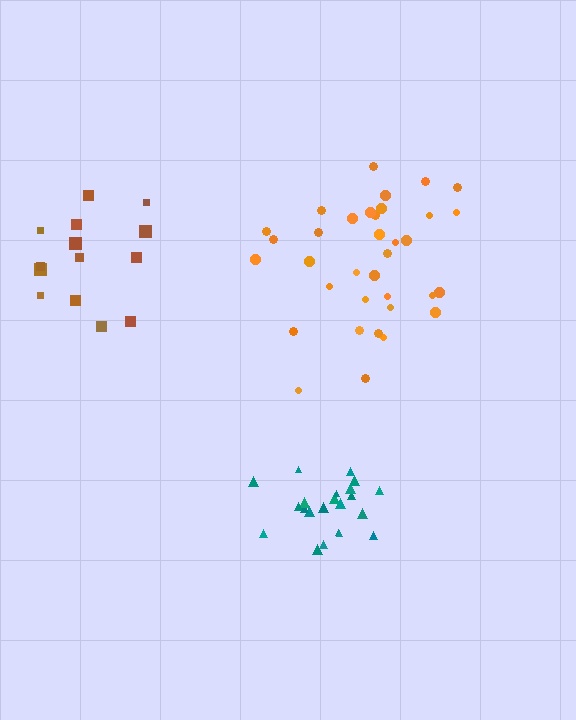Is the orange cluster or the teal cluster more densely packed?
Teal.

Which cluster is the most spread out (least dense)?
Orange.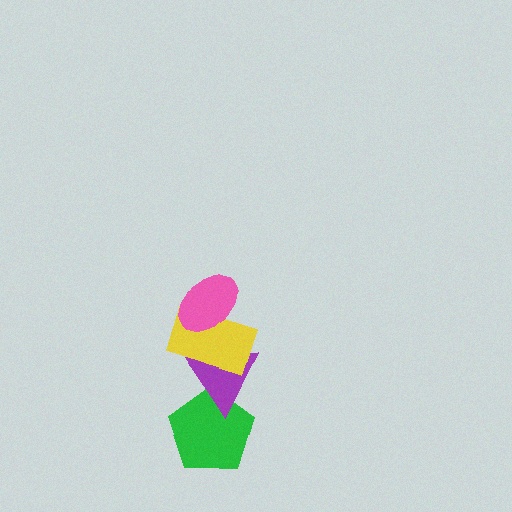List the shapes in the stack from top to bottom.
From top to bottom: the pink ellipse, the yellow rectangle, the purple triangle, the green pentagon.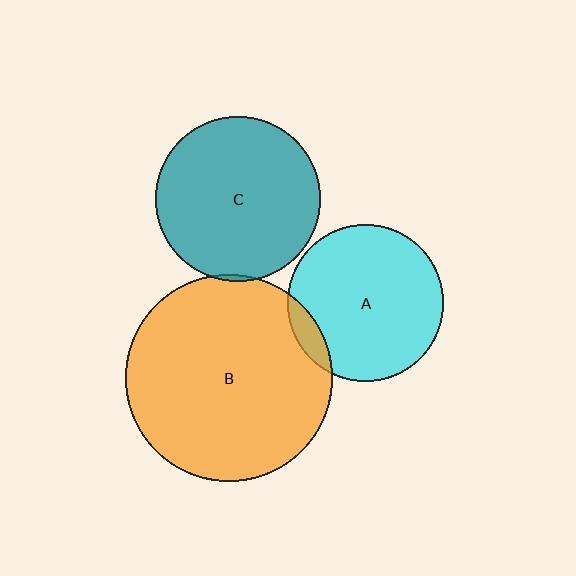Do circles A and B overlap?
Yes.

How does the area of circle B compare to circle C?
Approximately 1.6 times.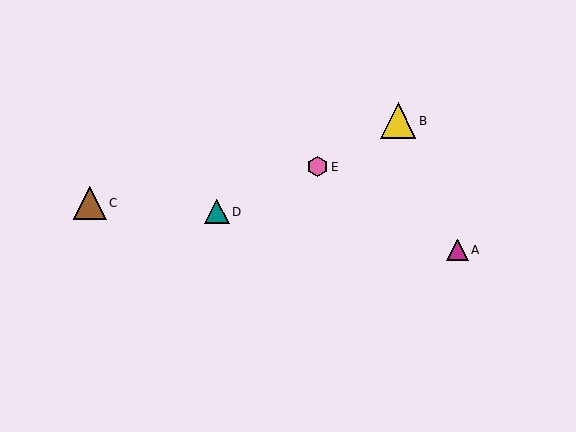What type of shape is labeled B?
Shape B is a yellow triangle.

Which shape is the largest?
The yellow triangle (labeled B) is the largest.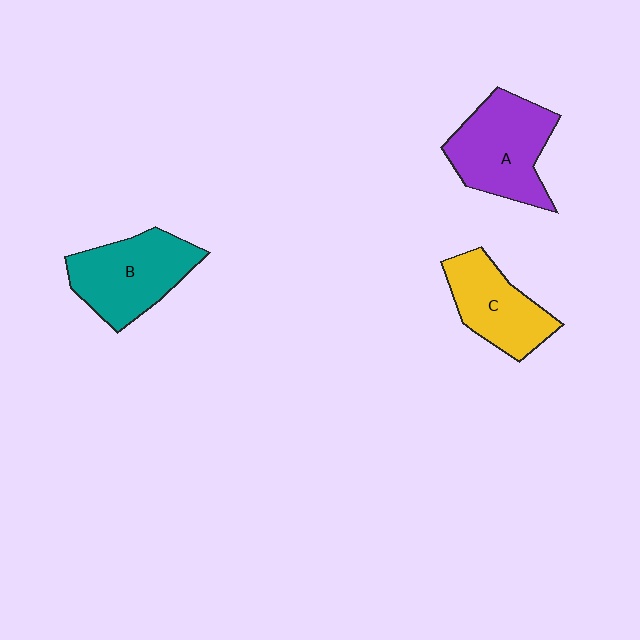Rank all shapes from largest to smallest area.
From largest to smallest: A (purple), B (teal), C (yellow).